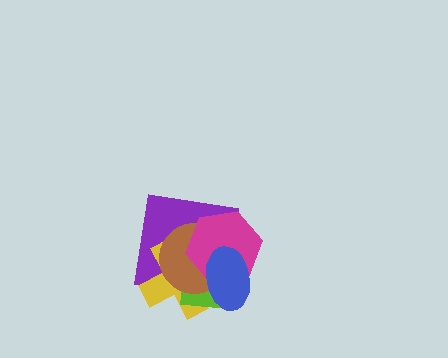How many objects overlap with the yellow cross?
5 objects overlap with the yellow cross.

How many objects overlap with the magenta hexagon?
5 objects overlap with the magenta hexagon.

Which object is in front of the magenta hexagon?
The blue ellipse is in front of the magenta hexagon.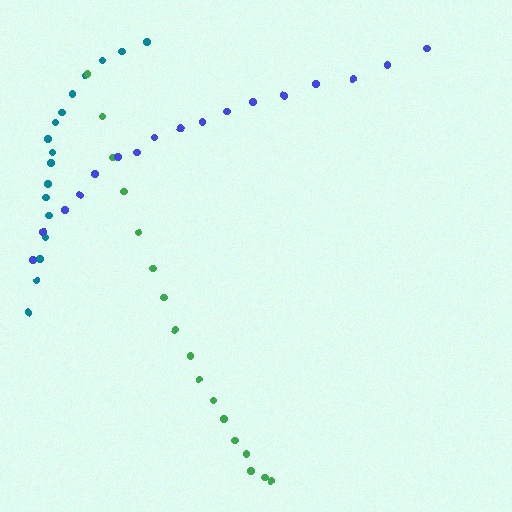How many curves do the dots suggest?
There are 3 distinct paths.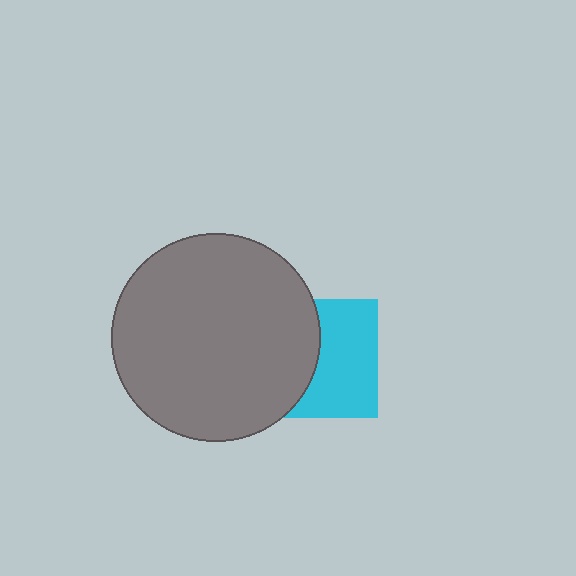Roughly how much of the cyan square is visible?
About half of it is visible (roughly 54%).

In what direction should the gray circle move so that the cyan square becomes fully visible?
The gray circle should move left. That is the shortest direction to clear the overlap and leave the cyan square fully visible.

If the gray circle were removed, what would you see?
You would see the complete cyan square.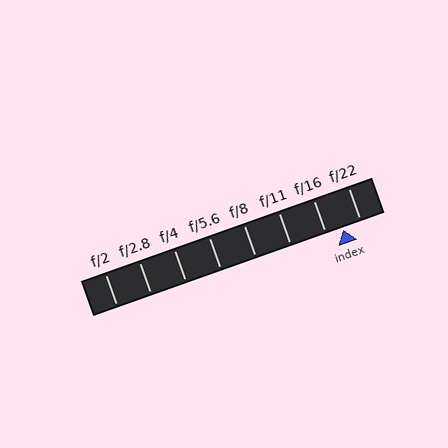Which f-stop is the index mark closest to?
The index mark is closest to f/22.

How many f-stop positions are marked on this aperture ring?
There are 8 f-stop positions marked.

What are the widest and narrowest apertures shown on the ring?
The widest aperture shown is f/2 and the narrowest is f/22.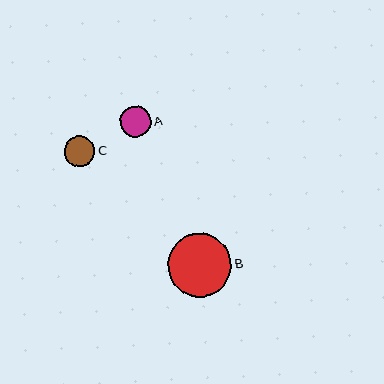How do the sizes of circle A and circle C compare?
Circle A and circle C are approximately the same size.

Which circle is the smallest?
Circle C is the smallest with a size of approximately 30 pixels.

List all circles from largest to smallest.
From largest to smallest: B, A, C.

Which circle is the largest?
Circle B is the largest with a size of approximately 64 pixels.